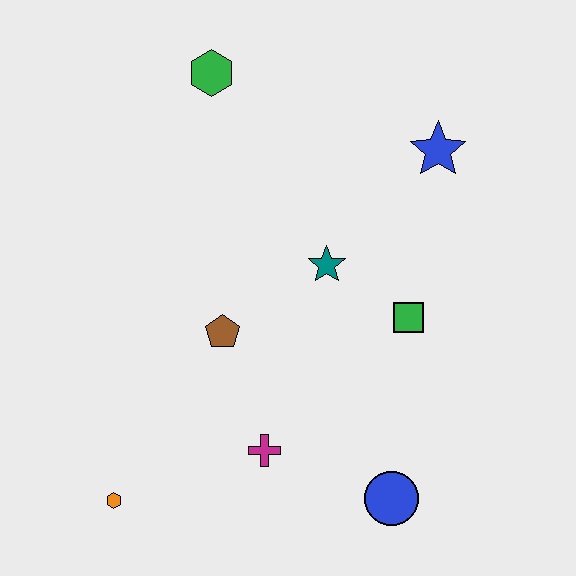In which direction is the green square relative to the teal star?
The green square is to the right of the teal star.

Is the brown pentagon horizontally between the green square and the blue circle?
No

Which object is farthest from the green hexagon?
The blue circle is farthest from the green hexagon.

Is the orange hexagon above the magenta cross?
No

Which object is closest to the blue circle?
The magenta cross is closest to the blue circle.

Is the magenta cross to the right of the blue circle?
No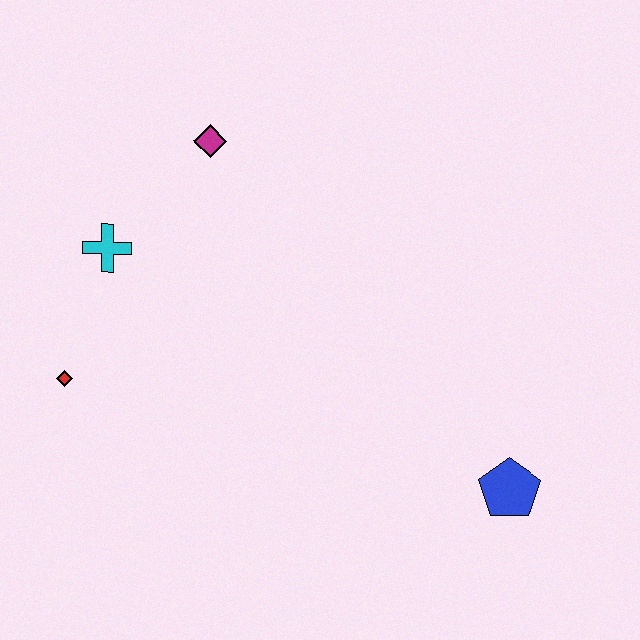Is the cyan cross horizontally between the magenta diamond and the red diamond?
Yes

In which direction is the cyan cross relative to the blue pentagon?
The cyan cross is to the left of the blue pentagon.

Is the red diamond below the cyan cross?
Yes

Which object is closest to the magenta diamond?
The cyan cross is closest to the magenta diamond.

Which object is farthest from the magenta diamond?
The blue pentagon is farthest from the magenta diamond.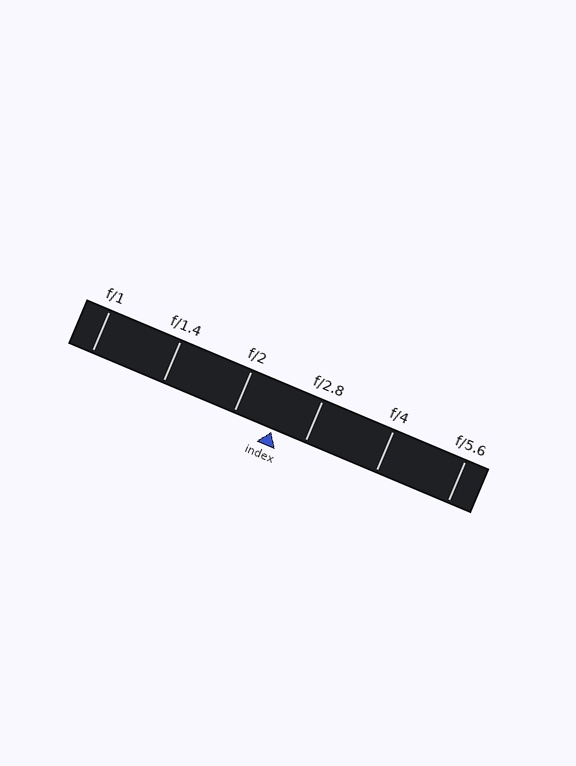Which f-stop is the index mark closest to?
The index mark is closest to f/2.8.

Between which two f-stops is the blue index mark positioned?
The index mark is between f/2 and f/2.8.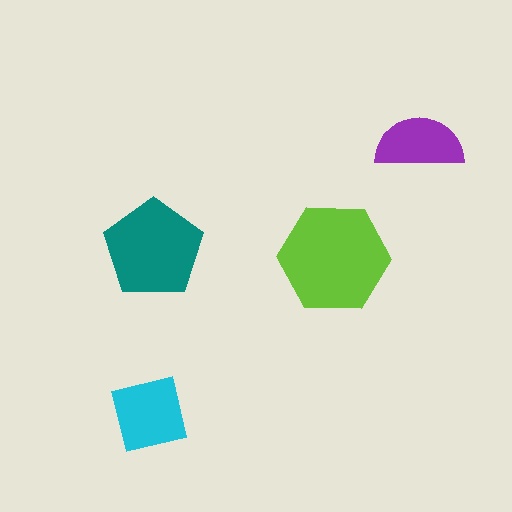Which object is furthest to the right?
The purple semicircle is rightmost.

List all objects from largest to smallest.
The lime hexagon, the teal pentagon, the cyan square, the purple semicircle.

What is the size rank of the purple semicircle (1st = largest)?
4th.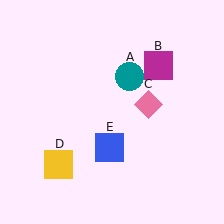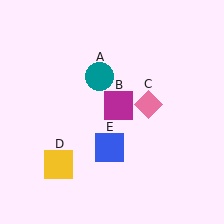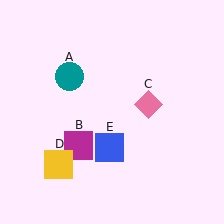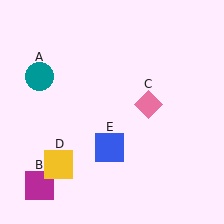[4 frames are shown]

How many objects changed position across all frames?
2 objects changed position: teal circle (object A), magenta square (object B).